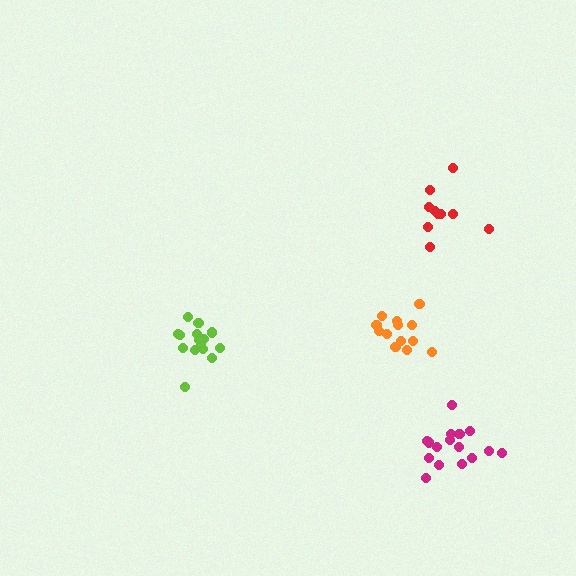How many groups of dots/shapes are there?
There are 4 groups.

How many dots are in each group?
Group 1: 13 dots, Group 2: 10 dots, Group 3: 15 dots, Group 4: 16 dots (54 total).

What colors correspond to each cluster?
The clusters are colored: orange, red, lime, magenta.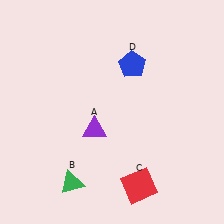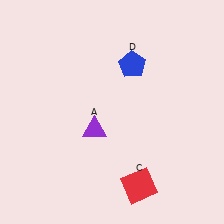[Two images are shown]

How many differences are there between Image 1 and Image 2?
There is 1 difference between the two images.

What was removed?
The green triangle (B) was removed in Image 2.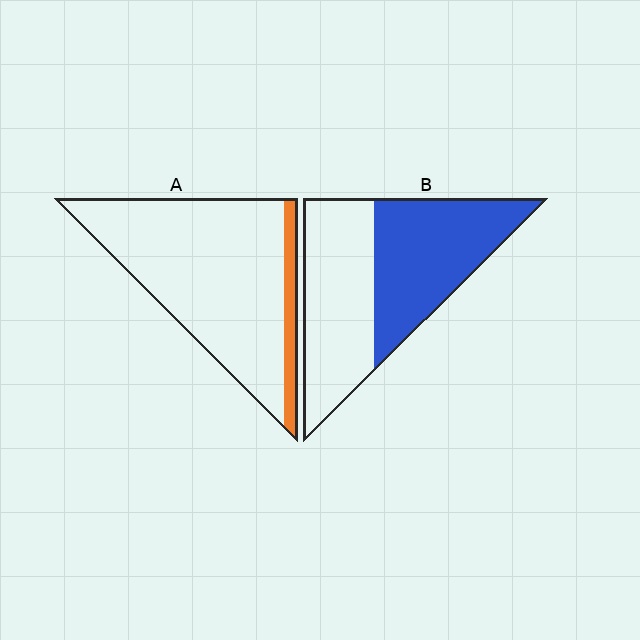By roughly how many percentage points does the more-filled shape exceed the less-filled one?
By roughly 40 percentage points (B over A).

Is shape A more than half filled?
No.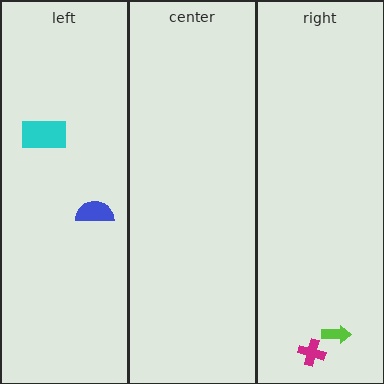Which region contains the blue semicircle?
The left region.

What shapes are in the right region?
The lime arrow, the magenta cross.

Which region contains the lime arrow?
The right region.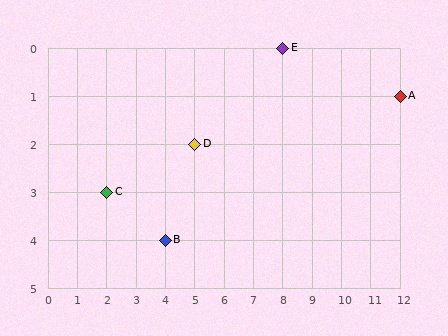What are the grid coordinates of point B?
Point B is at grid coordinates (4, 4).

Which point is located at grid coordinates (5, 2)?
Point D is at (5, 2).